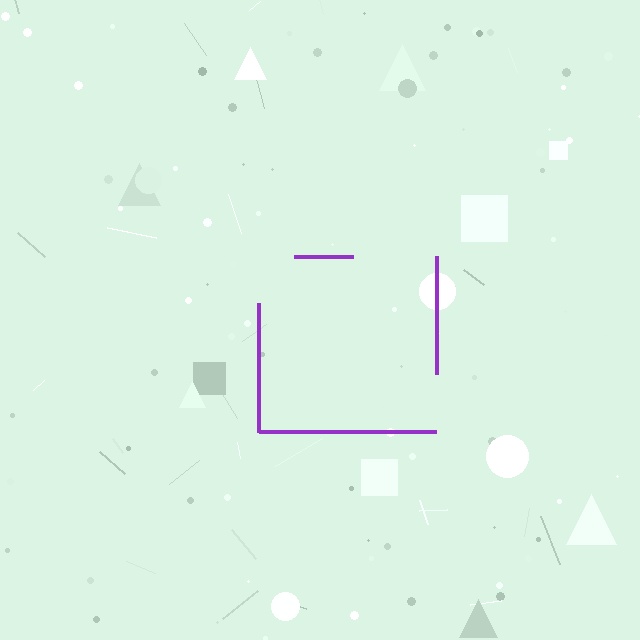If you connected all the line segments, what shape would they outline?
They would outline a square.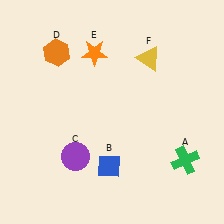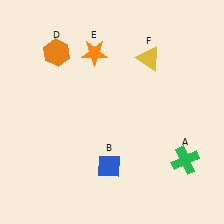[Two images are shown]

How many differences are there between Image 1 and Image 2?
There is 1 difference between the two images.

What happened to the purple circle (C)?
The purple circle (C) was removed in Image 2. It was in the bottom-left area of Image 1.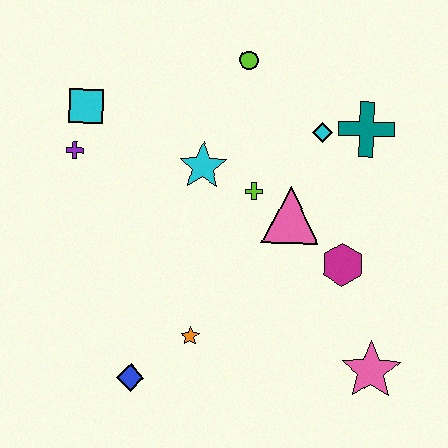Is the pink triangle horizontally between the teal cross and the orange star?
Yes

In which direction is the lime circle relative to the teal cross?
The lime circle is to the left of the teal cross.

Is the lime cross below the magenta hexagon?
No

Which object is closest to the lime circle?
The cyan diamond is closest to the lime circle.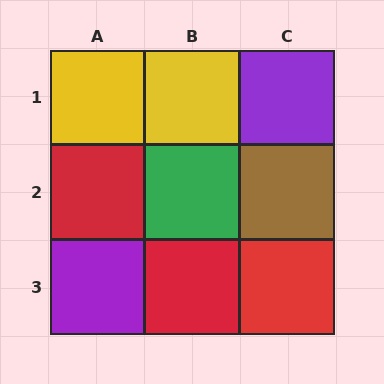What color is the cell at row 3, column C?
Red.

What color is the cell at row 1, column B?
Yellow.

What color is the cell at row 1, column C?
Purple.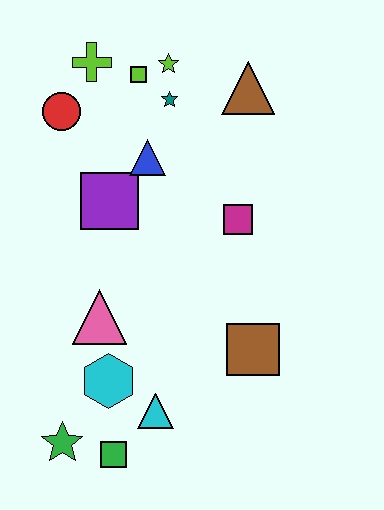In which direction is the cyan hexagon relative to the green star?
The cyan hexagon is above the green star.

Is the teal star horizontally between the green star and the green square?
No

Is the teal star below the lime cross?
Yes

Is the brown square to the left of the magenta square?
No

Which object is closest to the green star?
The green square is closest to the green star.